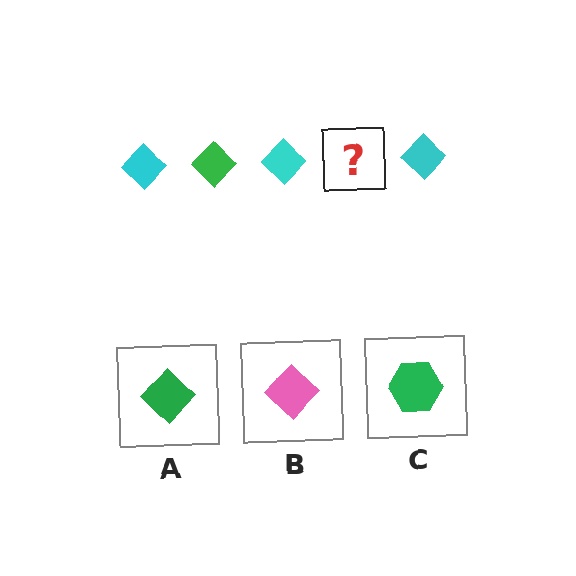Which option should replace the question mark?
Option A.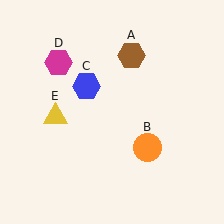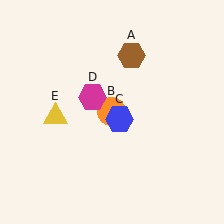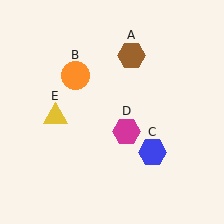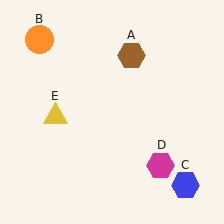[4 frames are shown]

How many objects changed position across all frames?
3 objects changed position: orange circle (object B), blue hexagon (object C), magenta hexagon (object D).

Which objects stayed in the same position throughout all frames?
Brown hexagon (object A) and yellow triangle (object E) remained stationary.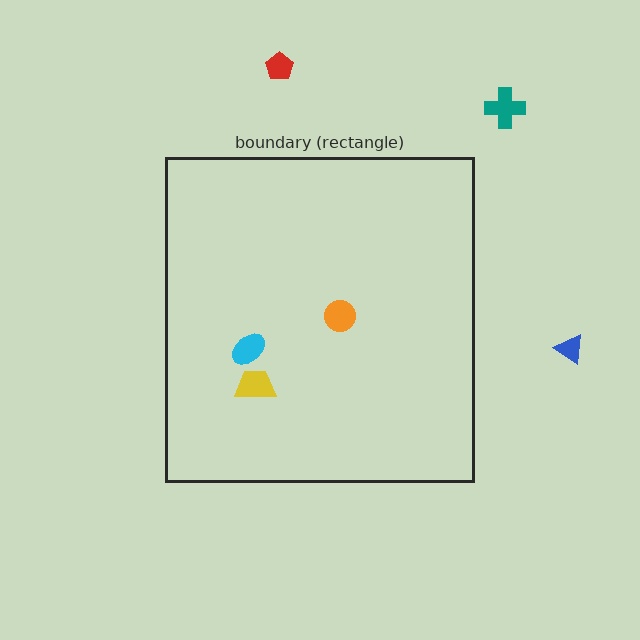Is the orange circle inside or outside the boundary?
Inside.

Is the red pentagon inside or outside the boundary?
Outside.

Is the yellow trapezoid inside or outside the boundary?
Inside.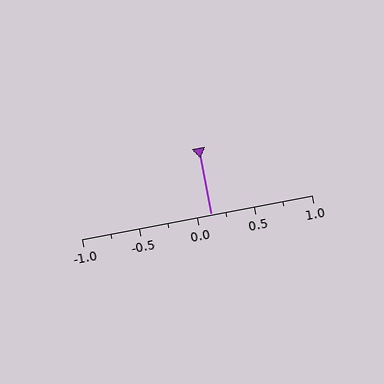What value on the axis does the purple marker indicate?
The marker indicates approximately 0.12.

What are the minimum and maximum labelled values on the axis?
The axis runs from -1.0 to 1.0.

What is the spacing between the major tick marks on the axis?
The major ticks are spaced 0.5 apart.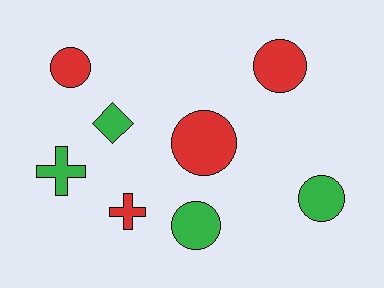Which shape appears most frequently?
Circle, with 5 objects.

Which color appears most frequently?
Red, with 4 objects.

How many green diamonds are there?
There is 1 green diamond.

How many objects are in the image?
There are 8 objects.